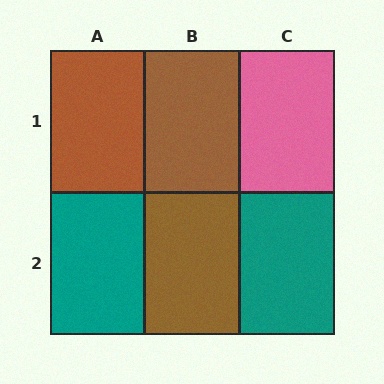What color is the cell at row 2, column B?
Brown.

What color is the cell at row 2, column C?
Teal.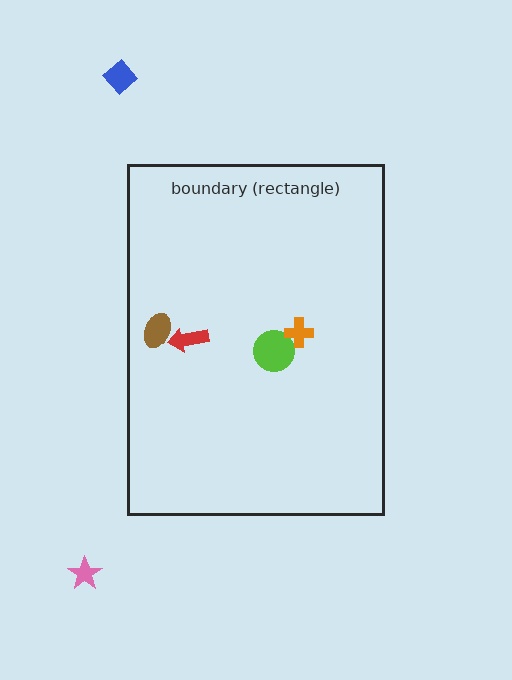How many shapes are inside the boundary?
4 inside, 2 outside.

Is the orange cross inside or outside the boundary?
Inside.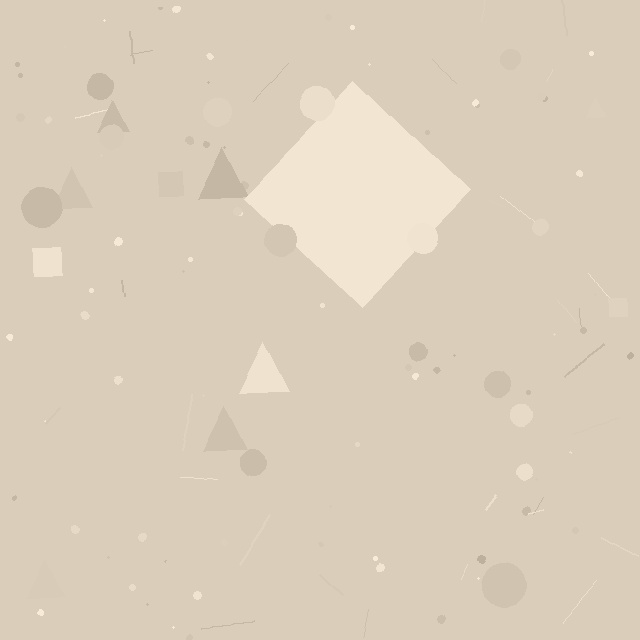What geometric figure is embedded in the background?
A diamond is embedded in the background.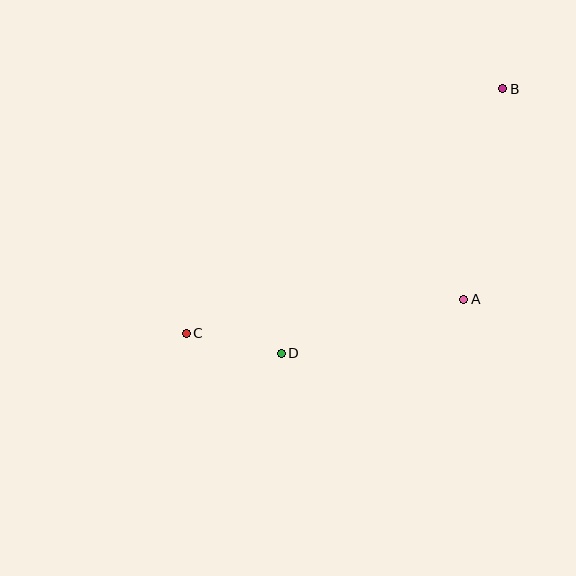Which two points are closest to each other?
Points C and D are closest to each other.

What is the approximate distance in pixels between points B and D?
The distance between B and D is approximately 345 pixels.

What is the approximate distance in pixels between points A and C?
The distance between A and C is approximately 280 pixels.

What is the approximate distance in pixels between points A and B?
The distance between A and B is approximately 214 pixels.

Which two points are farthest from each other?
Points B and C are farthest from each other.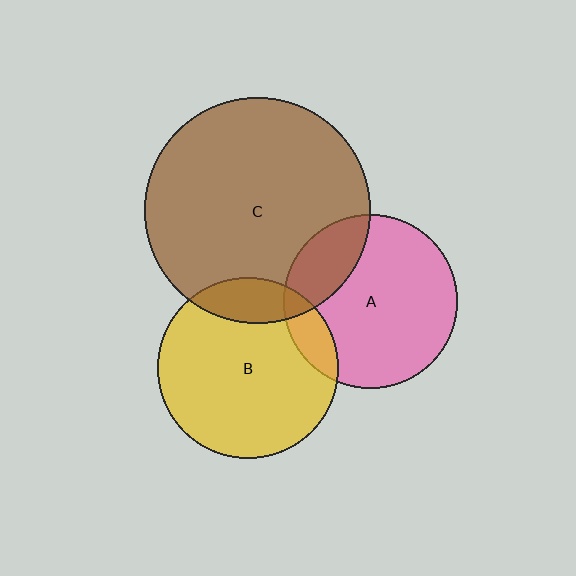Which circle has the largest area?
Circle C (brown).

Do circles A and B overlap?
Yes.